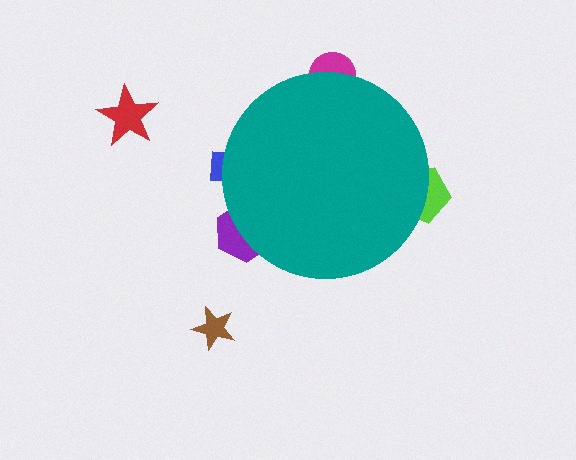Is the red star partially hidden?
No, the red star is fully visible.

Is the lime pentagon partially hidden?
Yes, the lime pentagon is partially hidden behind the teal circle.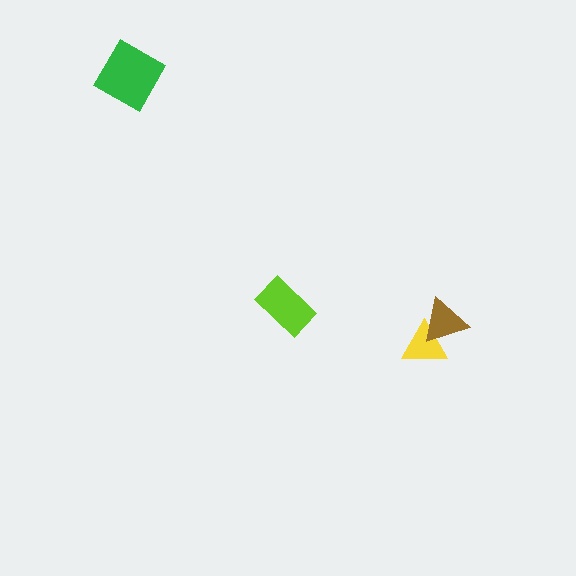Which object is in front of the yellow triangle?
The brown triangle is in front of the yellow triangle.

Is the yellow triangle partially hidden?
Yes, it is partially covered by another shape.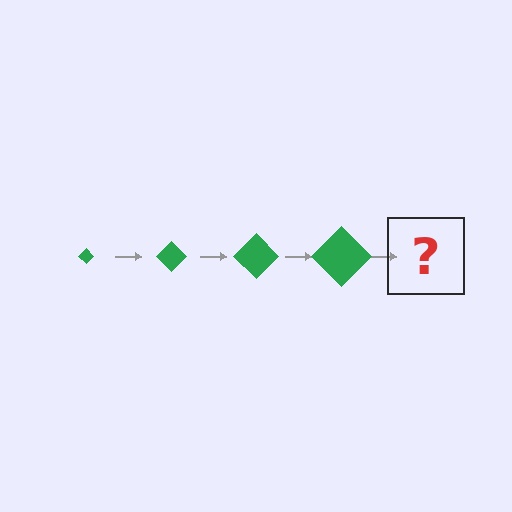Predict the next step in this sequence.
The next step is a green diamond, larger than the previous one.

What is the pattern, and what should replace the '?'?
The pattern is that the diamond gets progressively larger each step. The '?' should be a green diamond, larger than the previous one.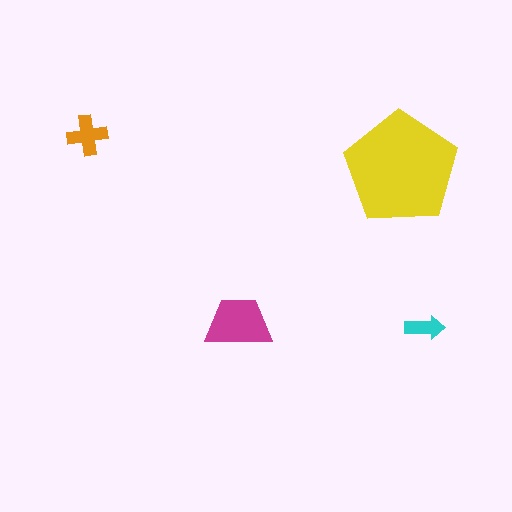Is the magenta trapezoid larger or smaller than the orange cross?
Larger.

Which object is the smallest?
The cyan arrow.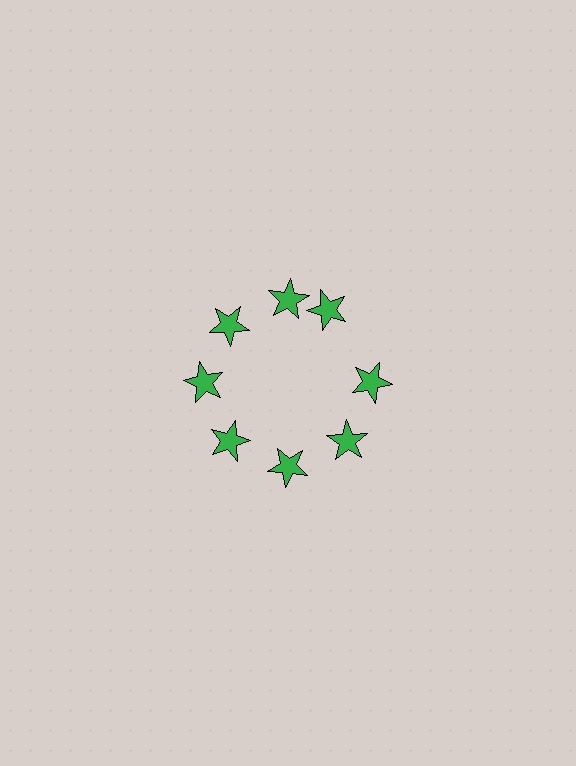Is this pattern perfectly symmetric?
No. The 8 green stars are arranged in a ring, but one element near the 2 o'clock position is rotated out of alignment along the ring, breaking the 8-fold rotational symmetry.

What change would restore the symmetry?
The symmetry would be restored by rotating it back into even spacing with its neighbors so that all 8 stars sit at equal angles and equal distance from the center.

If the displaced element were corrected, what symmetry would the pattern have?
It would have 8-fold rotational symmetry — the pattern would map onto itself every 45 degrees.